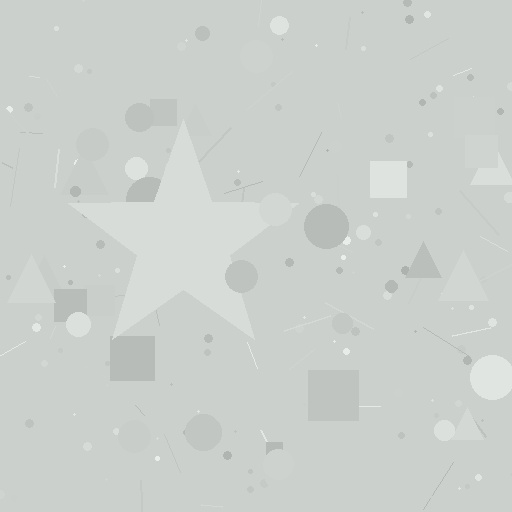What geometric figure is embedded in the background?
A star is embedded in the background.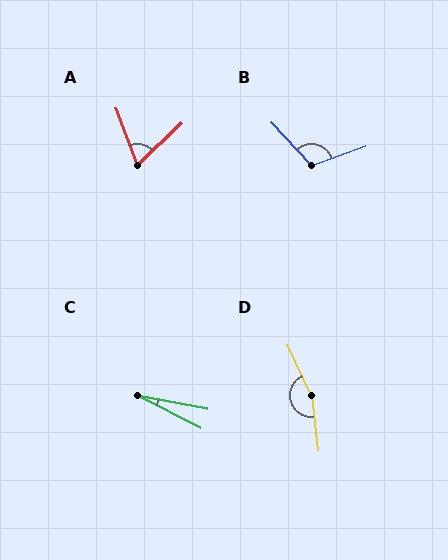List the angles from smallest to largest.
C (16°), A (67°), B (114°), D (162°).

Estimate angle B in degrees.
Approximately 114 degrees.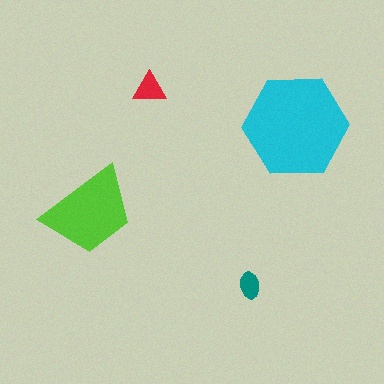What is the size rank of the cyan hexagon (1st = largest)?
1st.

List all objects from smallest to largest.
The teal ellipse, the red triangle, the lime trapezoid, the cyan hexagon.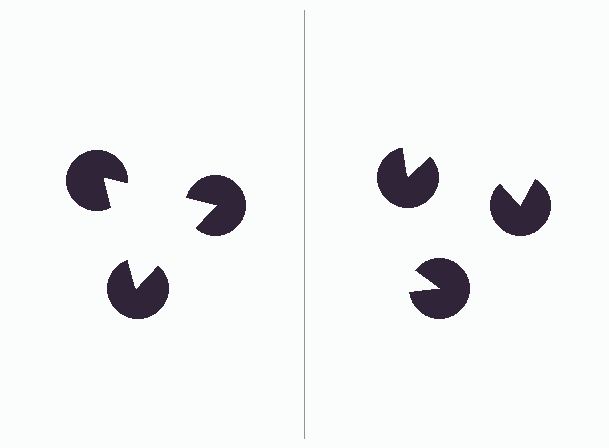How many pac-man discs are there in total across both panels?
6 — 3 on each side.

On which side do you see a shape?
An illusory triangle appears on the left side. On the right side the wedge cuts are rotated, so no coherent shape forms.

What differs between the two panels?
The pac-man discs are positioned identically on both sides; only the wedge orientations differ. On the left they align to a triangle; on the right they are misaligned.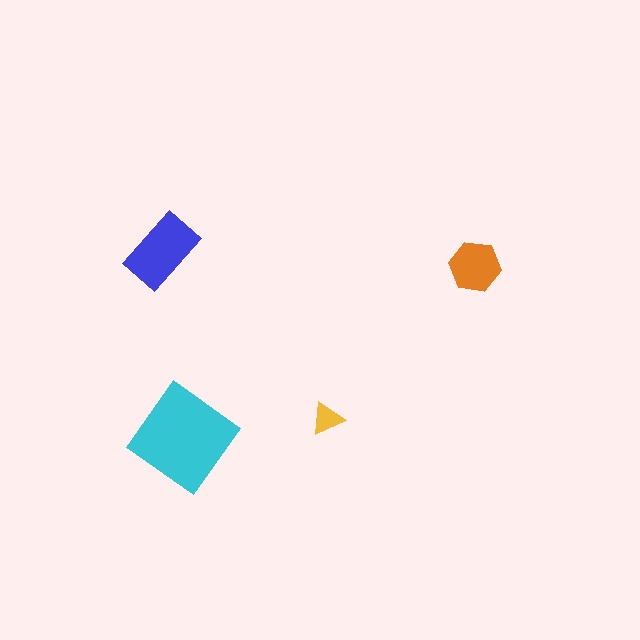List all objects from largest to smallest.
The cyan diamond, the blue rectangle, the orange hexagon, the yellow triangle.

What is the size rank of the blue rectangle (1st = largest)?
2nd.